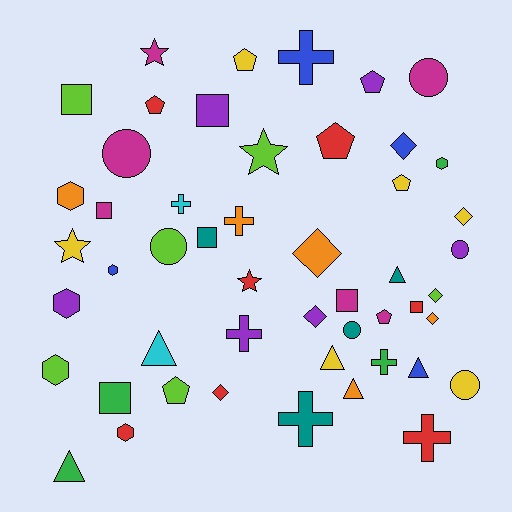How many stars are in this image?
There are 4 stars.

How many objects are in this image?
There are 50 objects.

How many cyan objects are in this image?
There are 2 cyan objects.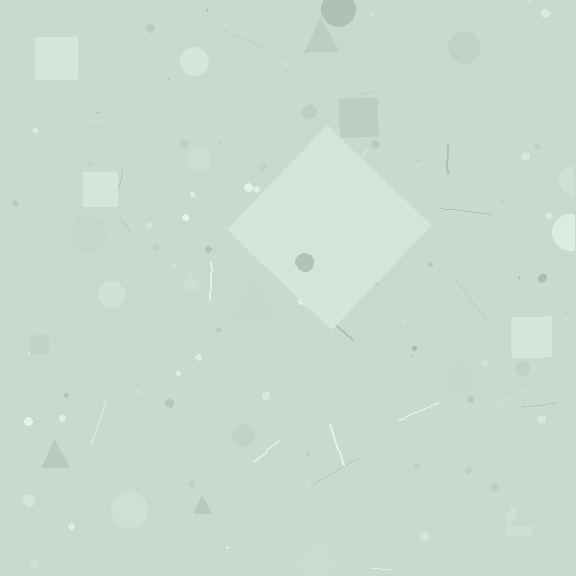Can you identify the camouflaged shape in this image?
The camouflaged shape is a diamond.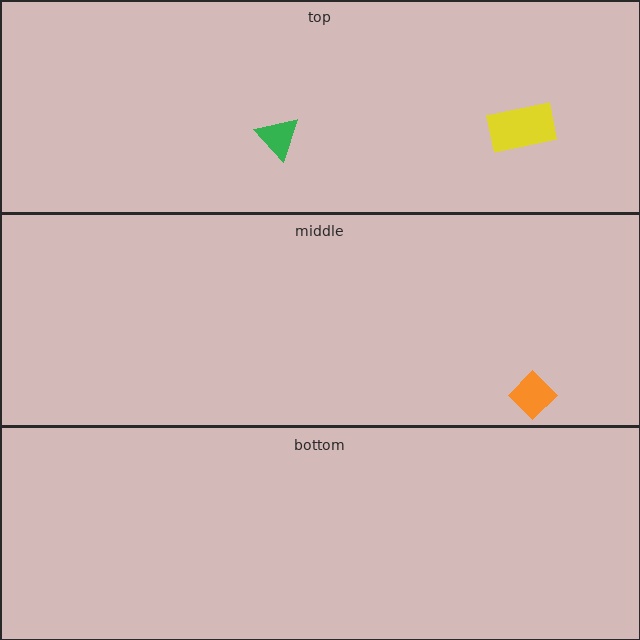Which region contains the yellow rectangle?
The top region.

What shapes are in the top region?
The green triangle, the yellow rectangle.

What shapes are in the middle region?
The orange diamond.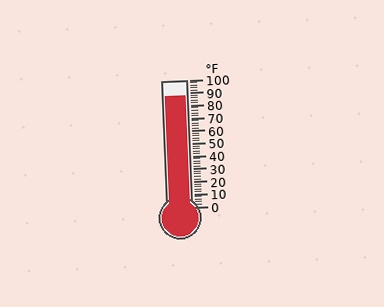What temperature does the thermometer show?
The thermometer shows approximately 88°F.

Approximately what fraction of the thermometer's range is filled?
The thermometer is filled to approximately 90% of its range.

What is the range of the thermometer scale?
The thermometer scale ranges from 0°F to 100°F.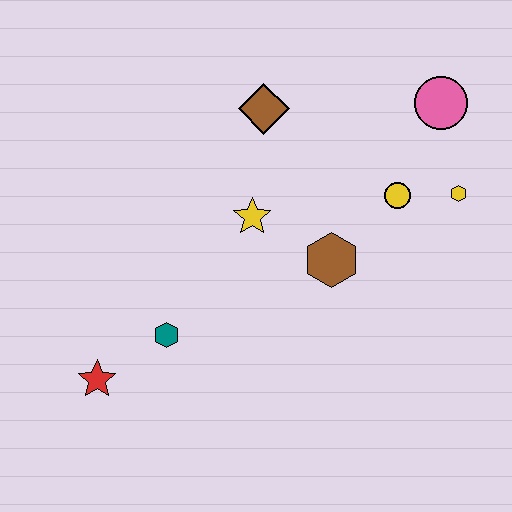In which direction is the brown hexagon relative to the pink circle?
The brown hexagon is below the pink circle.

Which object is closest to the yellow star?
The brown hexagon is closest to the yellow star.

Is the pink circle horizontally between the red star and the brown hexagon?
No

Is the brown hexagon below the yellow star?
Yes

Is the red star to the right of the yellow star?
No